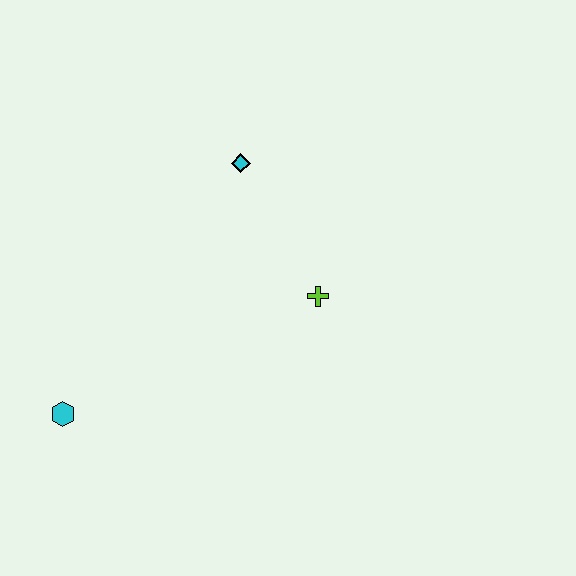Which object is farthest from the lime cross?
The cyan hexagon is farthest from the lime cross.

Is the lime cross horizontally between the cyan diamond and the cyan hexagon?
No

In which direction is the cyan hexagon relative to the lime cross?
The cyan hexagon is to the left of the lime cross.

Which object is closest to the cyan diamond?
The lime cross is closest to the cyan diamond.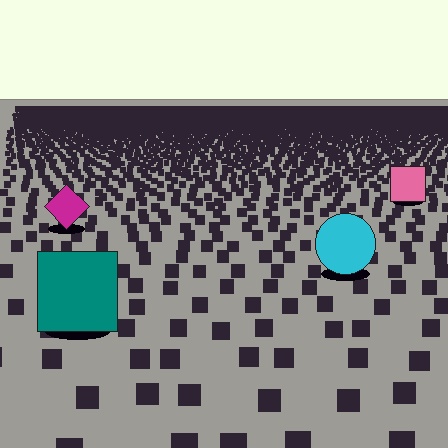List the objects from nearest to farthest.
From nearest to farthest: the teal square, the cyan circle, the magenta diamond, the pink square.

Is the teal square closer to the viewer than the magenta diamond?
Yes. The teal square is closer — you can tell from the texture gradient: the ground texture is coarser near it.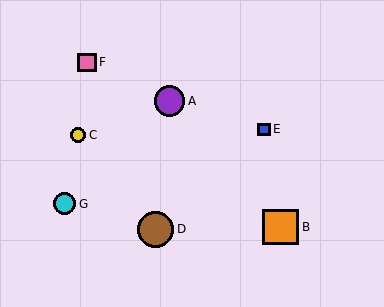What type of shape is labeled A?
Shape A is a purple circle.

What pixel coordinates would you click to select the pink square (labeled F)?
Click at (87, 62) to select the pink square F.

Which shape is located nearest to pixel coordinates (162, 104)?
The purple circle (labeled A) at (169, 101) is nearest to that location.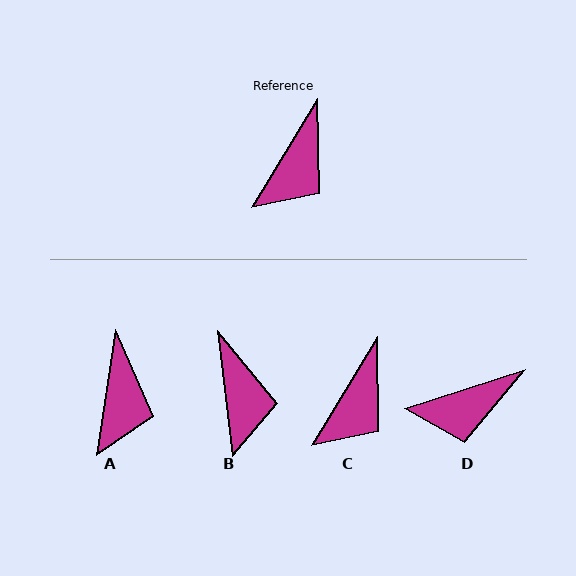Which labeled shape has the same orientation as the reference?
C.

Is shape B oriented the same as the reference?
No, it is off by about 38 degrees.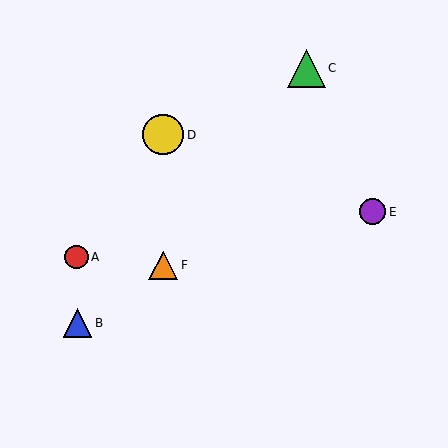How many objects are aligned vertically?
2 objects (D, F) are aligned vertically.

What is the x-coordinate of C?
Object C is at x≈306.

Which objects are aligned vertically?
Objects D, F are aligned vertically.